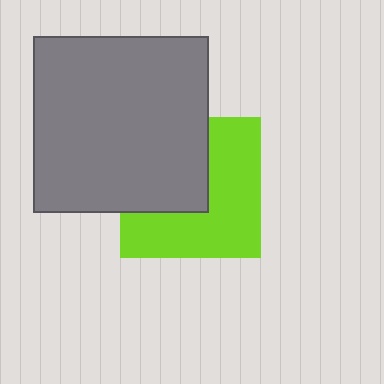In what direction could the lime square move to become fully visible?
The lime square could move toward the lower-right. That would shift it out from behind the gray square entirely.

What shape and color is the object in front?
The object in front is a gray square.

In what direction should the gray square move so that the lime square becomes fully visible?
The gray square should move toward the upper-left. That is the shortest direction to clear the overlap and leave the lime square fully visible.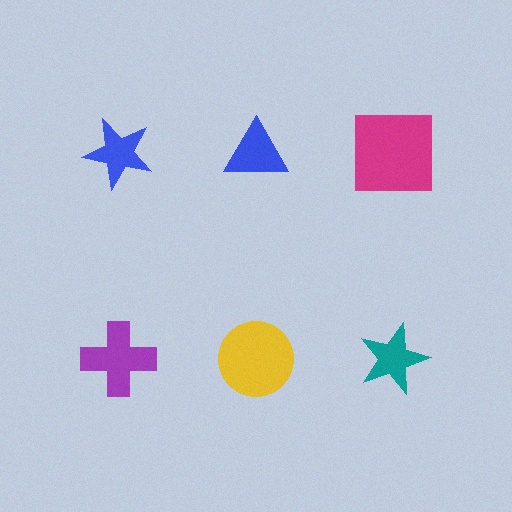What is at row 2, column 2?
A yellow circle.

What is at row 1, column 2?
A blue triangle.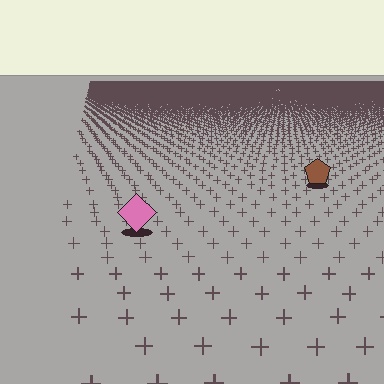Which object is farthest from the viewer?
The brown pentagon is farthest from the viewer. It appears smaller and the ground texture around it is denser.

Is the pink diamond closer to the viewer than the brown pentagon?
Yes. The pink diamond is closer — you can tell from the texture gradient: the ground texture is coarser near it.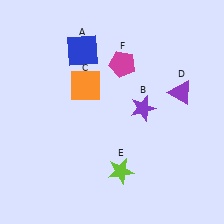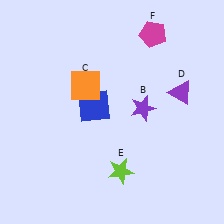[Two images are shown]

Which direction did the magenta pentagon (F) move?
The magenta pentagon (F) moved right.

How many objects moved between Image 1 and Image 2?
2 objects moved between the two images.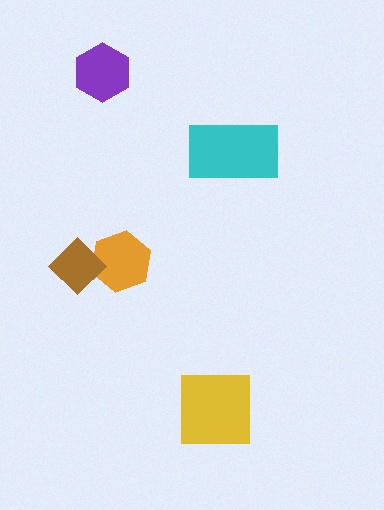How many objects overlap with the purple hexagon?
0 objects overlap with the purple hexagon.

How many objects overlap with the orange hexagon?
1 object overlaps with the orange hexagon.